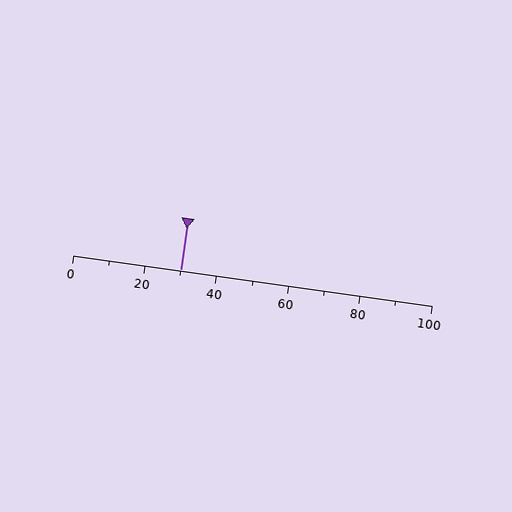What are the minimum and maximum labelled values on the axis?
The axis runs from 0 to 100.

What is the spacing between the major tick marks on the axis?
The major ticks are spaced 20 apart.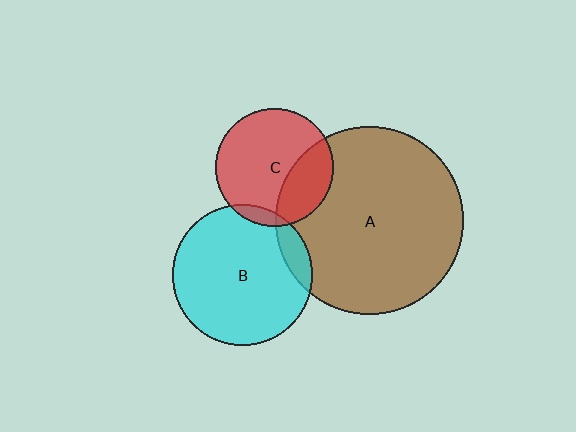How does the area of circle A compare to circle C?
Approximately 2.5 times.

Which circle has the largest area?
Circle A (brown).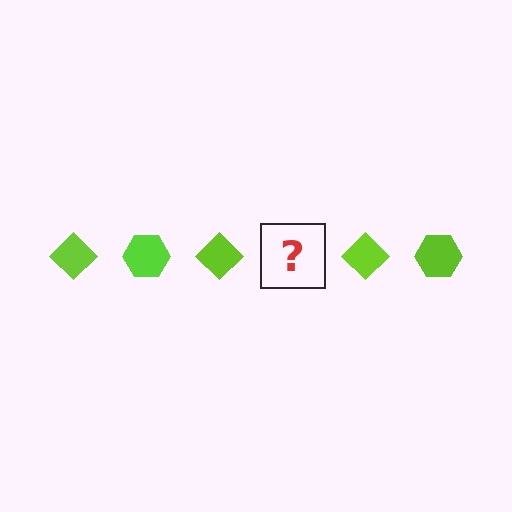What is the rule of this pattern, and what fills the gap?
The rule is that the pattern cycles through diamond, hexagon shapes in lime. The gap should be filled with a lime hexagon.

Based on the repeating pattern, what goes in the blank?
The blank should be a lime hexagon.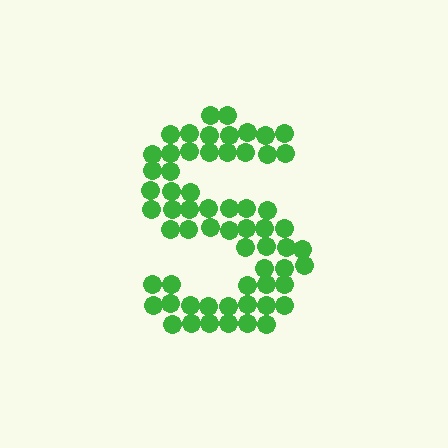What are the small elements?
The small elements are circles.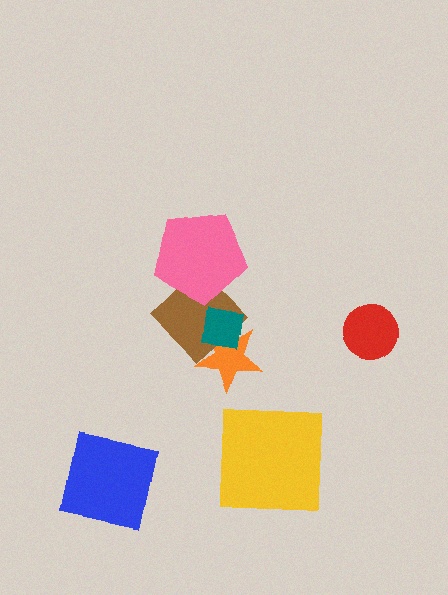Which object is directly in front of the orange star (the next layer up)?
The brown diamond is directly in front of the orange star.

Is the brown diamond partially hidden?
Yes, it is partially covered by another shape.